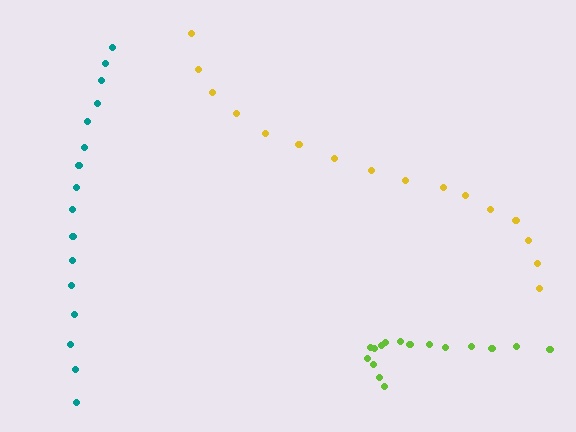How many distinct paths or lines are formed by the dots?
There are 3 distinct paths.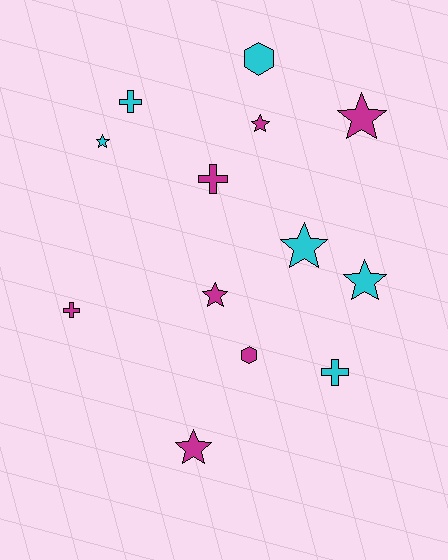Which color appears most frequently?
Magenta, with 7 objects.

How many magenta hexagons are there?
There is 1 magenta hexagon.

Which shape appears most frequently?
Star, with 7 objects.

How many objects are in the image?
There are 13 objects.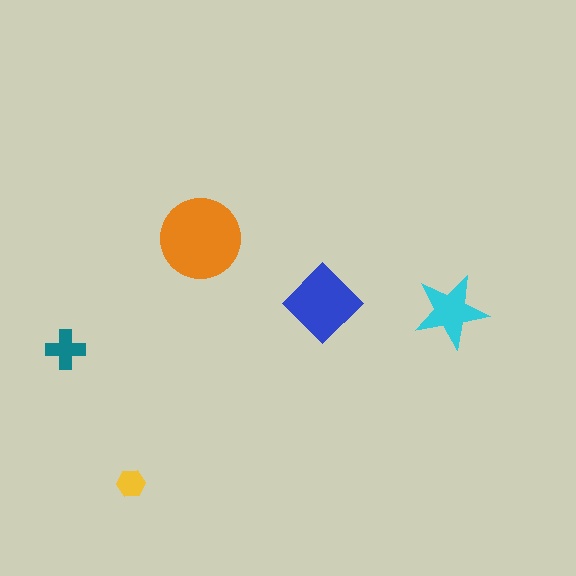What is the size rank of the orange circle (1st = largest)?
1st.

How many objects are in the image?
There are 5 objects in the image.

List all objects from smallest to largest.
The yellow hexagon, the teal cross, the cyan star, the blue diamond, the orange circle.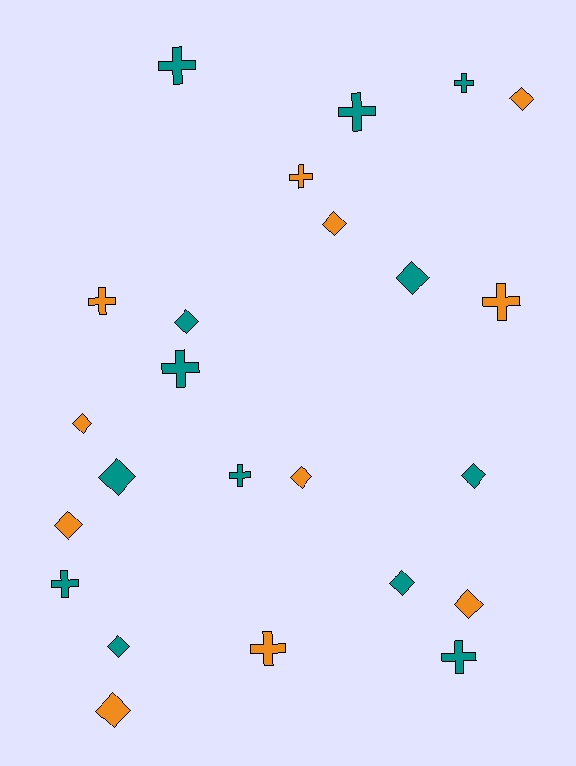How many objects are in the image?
There are 24 objects.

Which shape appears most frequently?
Diamond, with 13 objects.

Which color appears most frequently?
Teal, with 13 objects.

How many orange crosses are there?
There are 4 orange crosses.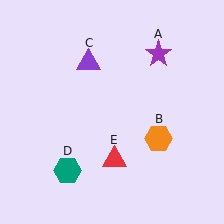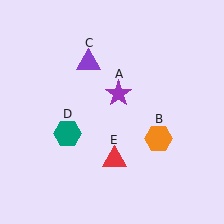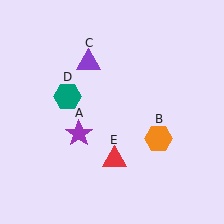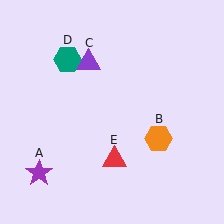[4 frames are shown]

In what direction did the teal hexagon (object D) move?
The teal hexagon (object D) moved up.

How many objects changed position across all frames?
2 objects changed position: purple star (object A), teal hexagon (object D).